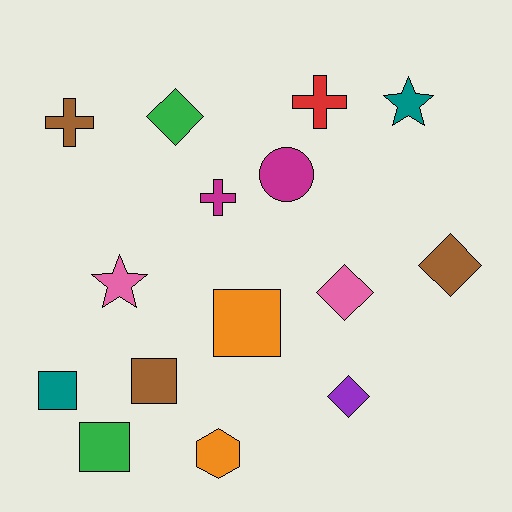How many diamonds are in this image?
There are 4 diamonds.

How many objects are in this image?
There are 15 objects.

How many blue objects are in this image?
There are no blue objects.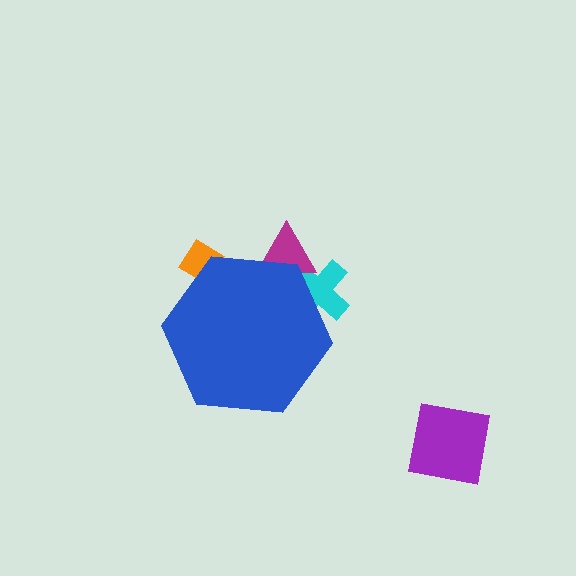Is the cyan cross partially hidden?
Yes, the cyan cross is partially hidden behind the blue hexagon.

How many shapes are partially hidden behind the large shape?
3 shapes are partially hidden.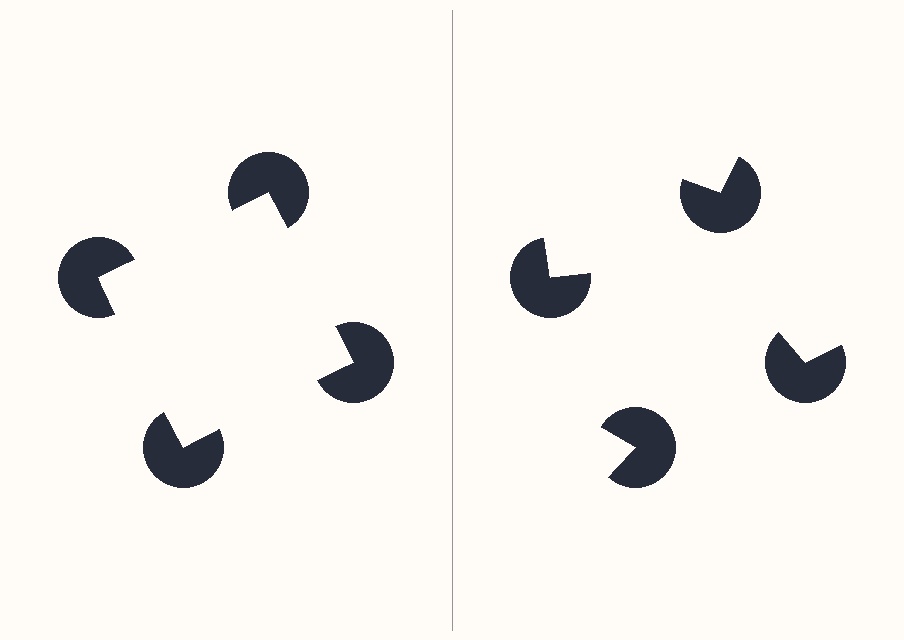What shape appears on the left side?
An illusory square.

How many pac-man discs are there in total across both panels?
8 — 4 on each side.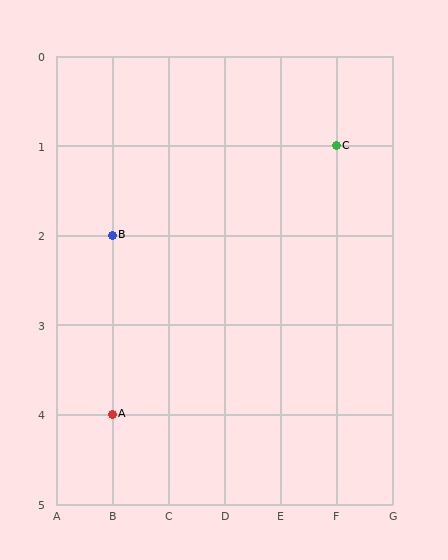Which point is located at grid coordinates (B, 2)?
Point B is at (B, 2).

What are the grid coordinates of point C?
Point C is at grid coordinates (F, 1).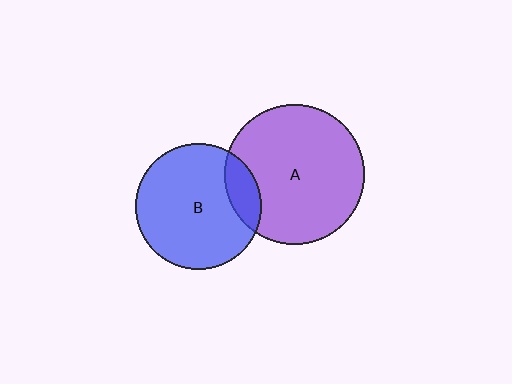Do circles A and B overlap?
Yes.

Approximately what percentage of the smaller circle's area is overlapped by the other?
Approximately 15%.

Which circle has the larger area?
Circle A (purple).